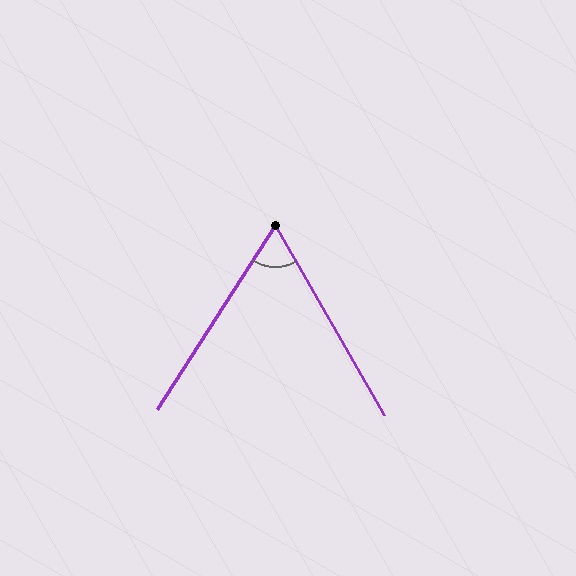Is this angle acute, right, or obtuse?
It is acute.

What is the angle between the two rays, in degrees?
Approximately 62 degrees.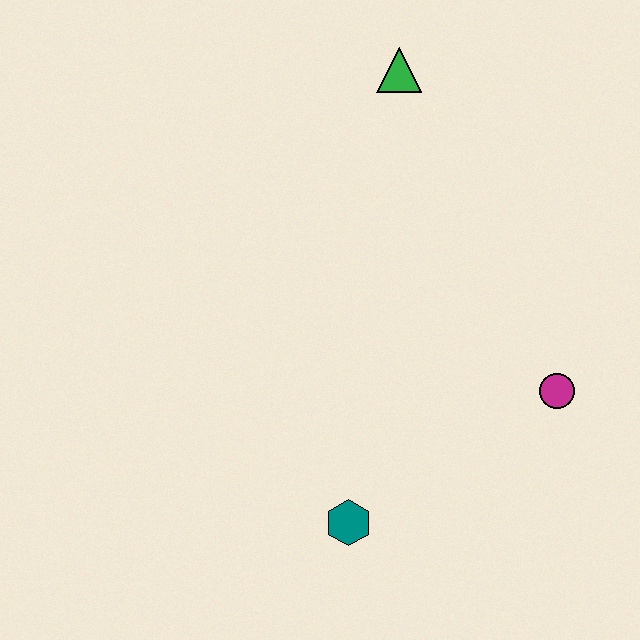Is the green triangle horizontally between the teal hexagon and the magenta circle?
Yes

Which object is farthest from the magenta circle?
The green triangle is farthest from the magenta circle.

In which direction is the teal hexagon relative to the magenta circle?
The teal hexagon is to the left of the magenta circle.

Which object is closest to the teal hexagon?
The magenta circle is closest to the teal hexagon.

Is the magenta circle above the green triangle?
No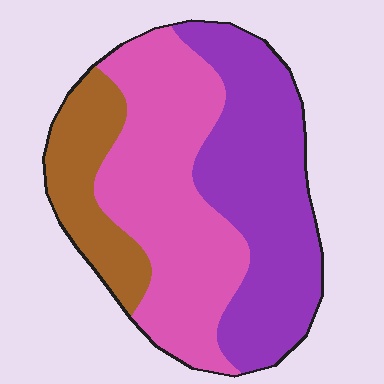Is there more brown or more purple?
Purple.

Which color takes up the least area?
Brown, at roughly 15%.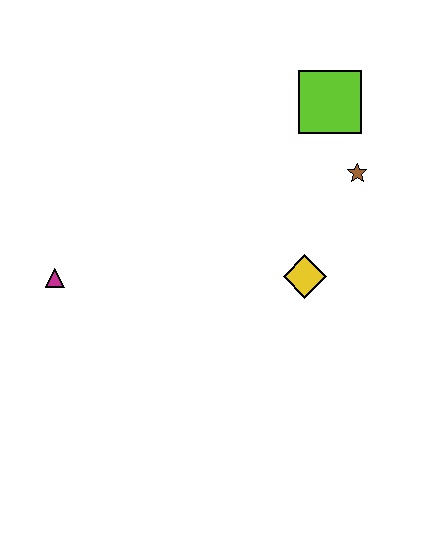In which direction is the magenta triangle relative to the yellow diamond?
The magenta triangle is to the left of the yellow diamond.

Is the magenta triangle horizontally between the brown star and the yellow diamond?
No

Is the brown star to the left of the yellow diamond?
No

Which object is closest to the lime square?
The brown star is closest to the lime square.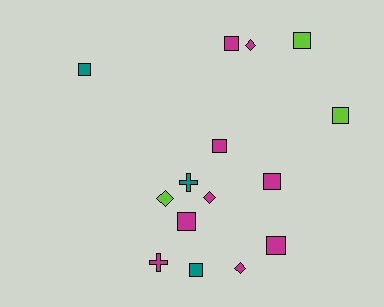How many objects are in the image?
There are 15 objects.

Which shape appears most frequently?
Square, with 9 objects.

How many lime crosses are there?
There are no lime crosses.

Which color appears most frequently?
Magenta, with 9 objects.